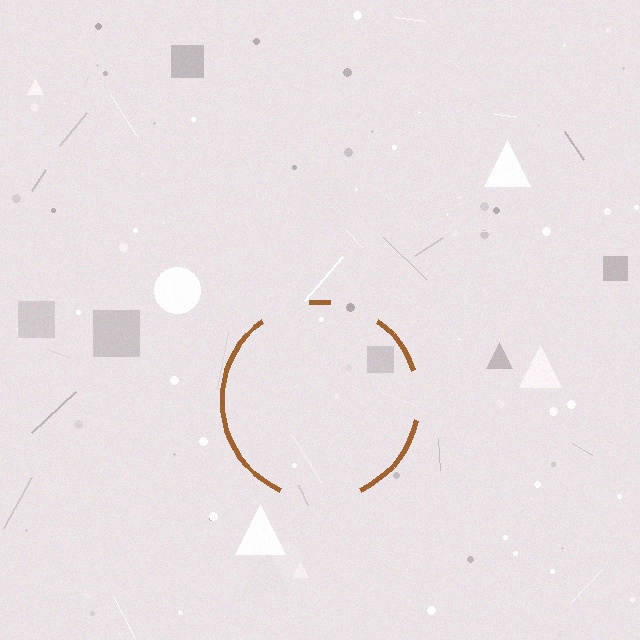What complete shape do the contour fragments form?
The contour fragments form a circle.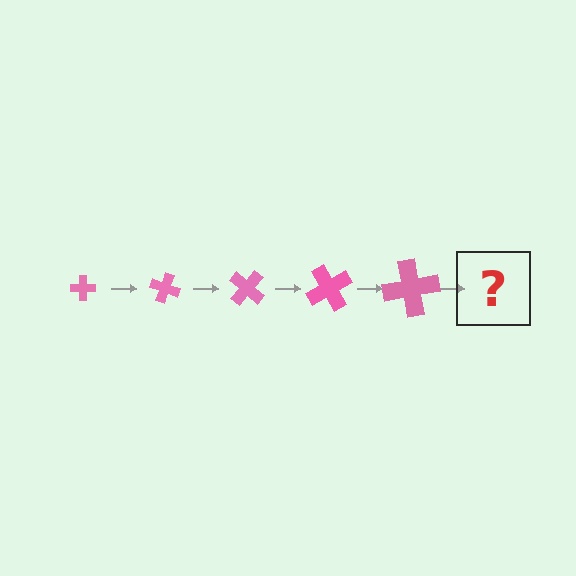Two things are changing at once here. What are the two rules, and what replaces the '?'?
The two rules are that the cross grows larger each step and it rotates 20 degrees each step. The '?' should be a cross, larger than the previous one and rotated 100 degrees from the start.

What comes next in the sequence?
The next element should be a cross, larger than the previous one and rotated 100 degrees from the start.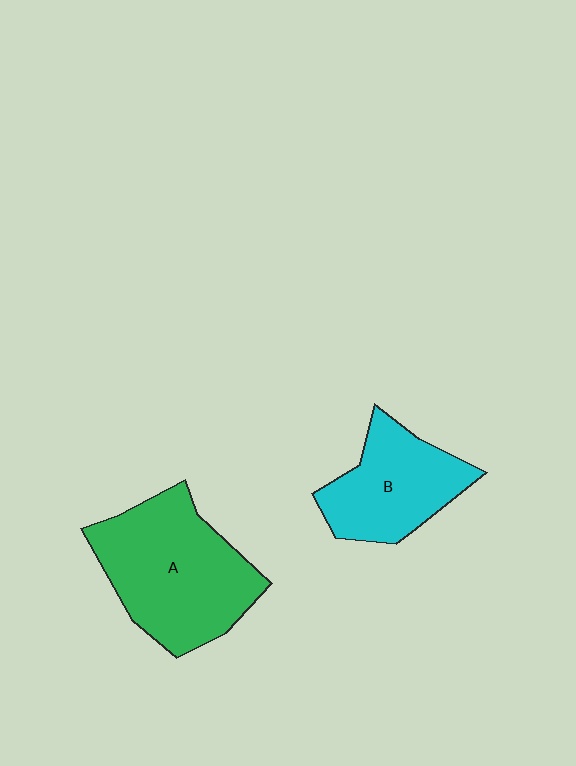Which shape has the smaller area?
Shape B (cyan).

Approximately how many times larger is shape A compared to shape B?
Approximately 1.5 times.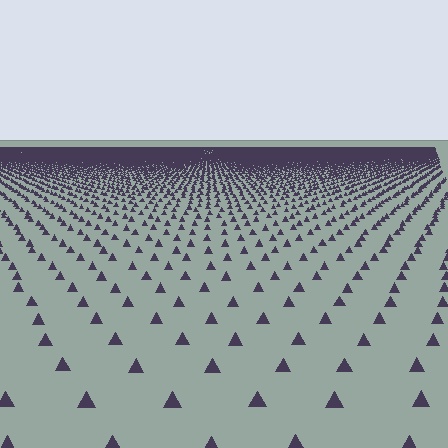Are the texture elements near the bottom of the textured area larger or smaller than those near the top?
Larger. Near the bottom, elements are closer to the viewer and appear at a bigger on-screen size.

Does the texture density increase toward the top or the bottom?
Density increases toward the top.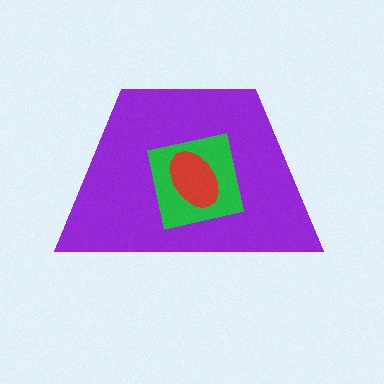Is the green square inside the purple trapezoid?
Yes.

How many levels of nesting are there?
3.